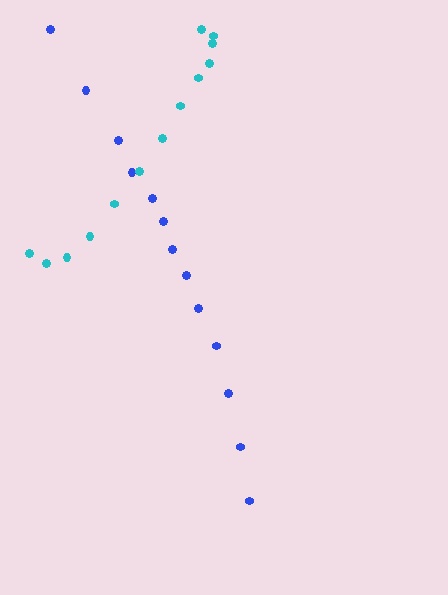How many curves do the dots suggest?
There are 2 distinct paths.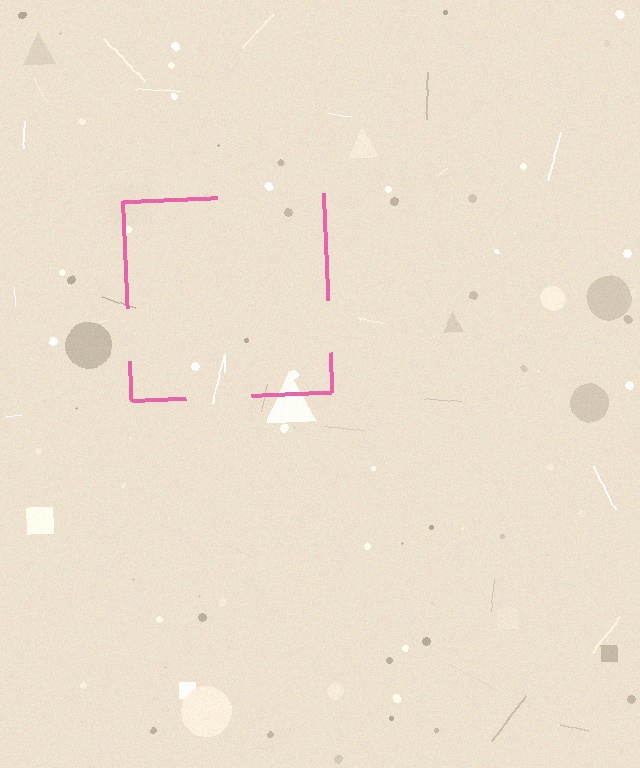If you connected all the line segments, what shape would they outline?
They would outline a square.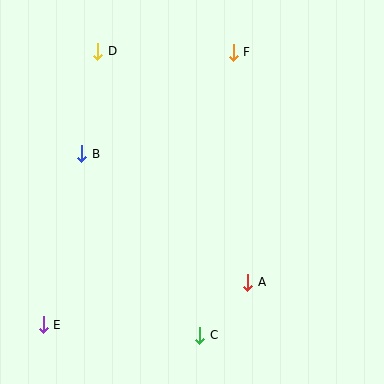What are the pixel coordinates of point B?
Point B is at (82, 154).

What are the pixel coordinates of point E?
Point E is at (43, 325).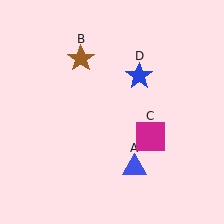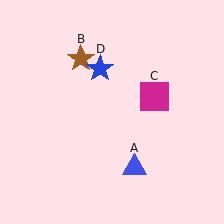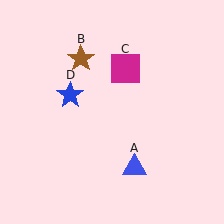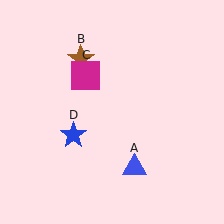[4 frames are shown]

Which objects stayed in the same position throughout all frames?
Blue triangle (object A) and brown star (object B) remained stationary.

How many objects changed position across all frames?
2 objects changed position: magenta square (object C), blue star (object D).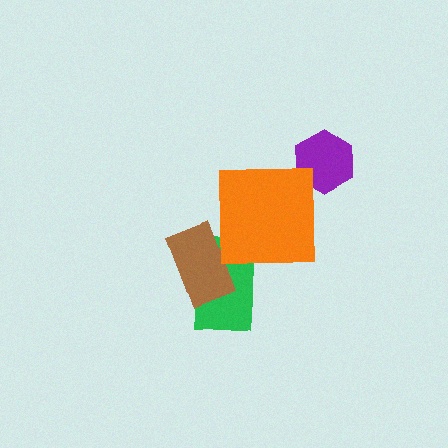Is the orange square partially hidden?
No, no other shape covers it.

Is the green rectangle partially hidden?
Yes, it is partially covered by another shape.